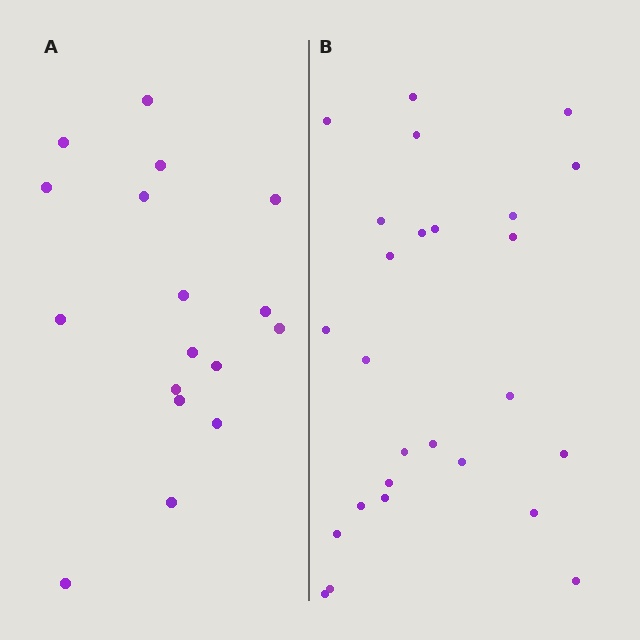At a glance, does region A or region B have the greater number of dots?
Region B (the right region) has more dots.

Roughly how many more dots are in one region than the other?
Region B has roughly 8 or so more dots than region A.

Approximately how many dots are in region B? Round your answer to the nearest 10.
About 30 dots. (The exact count is 26, which rounds to 30.)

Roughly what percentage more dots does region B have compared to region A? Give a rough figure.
About 55% more.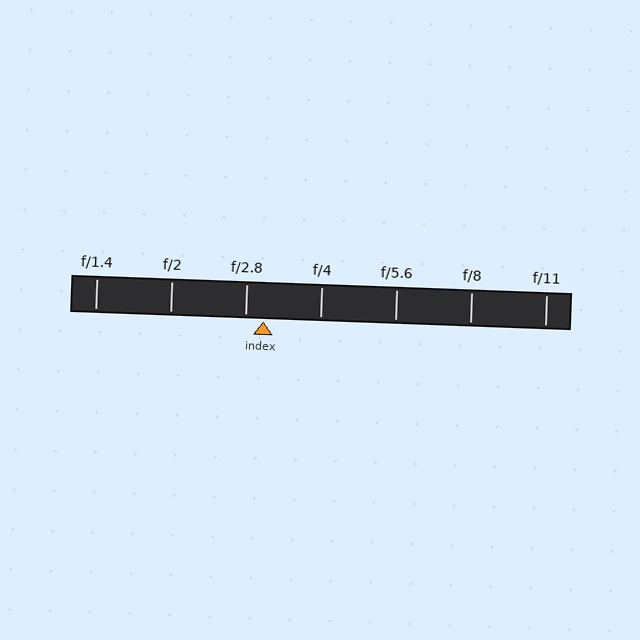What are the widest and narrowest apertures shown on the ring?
The widest aperture shown is f/1.4 and the narrowest is f/11.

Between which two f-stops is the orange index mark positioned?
The index mark is between f/2.8 and f/4.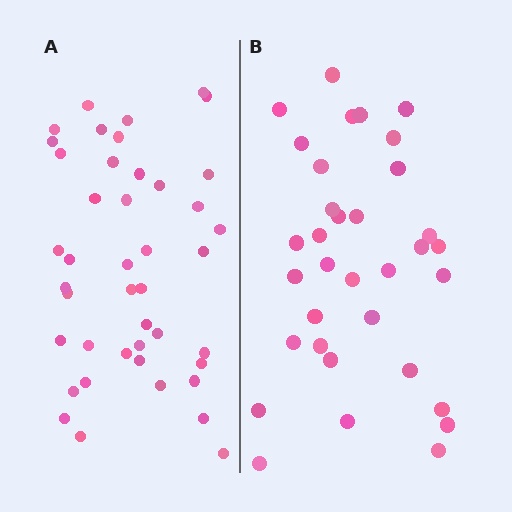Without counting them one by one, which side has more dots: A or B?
Region A (the left region) has more dots.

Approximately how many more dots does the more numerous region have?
Region A has roughly 8 or so more dots than region B.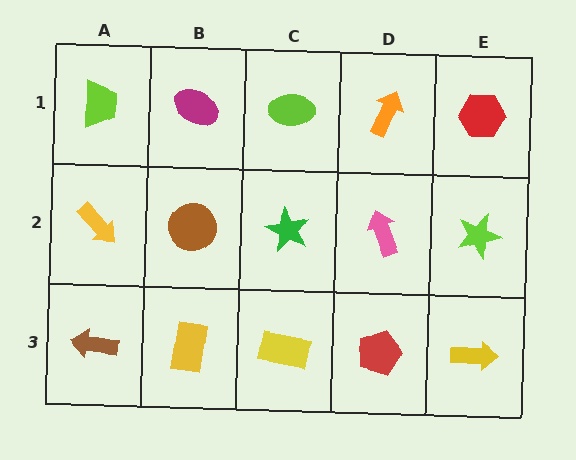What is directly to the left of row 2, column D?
A green star.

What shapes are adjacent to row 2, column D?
An orange arrow (row 1, column D), a red pentagon (row 3, column D), a green star (row 2, column C), a lime star (row 2, column E).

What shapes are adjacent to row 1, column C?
A green star (row 2, column C), a magenta ellipse (row 1, column B), an orange arrow (row 1, column D).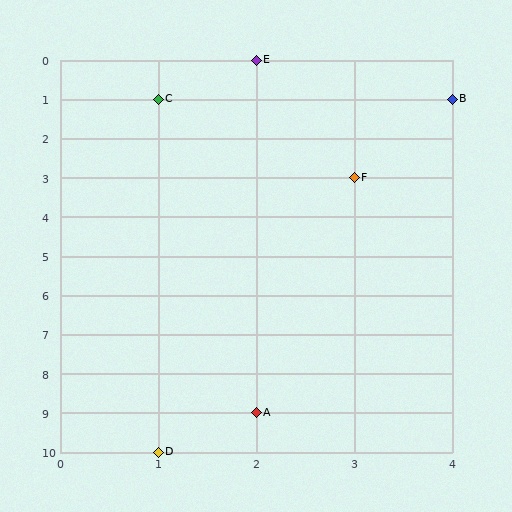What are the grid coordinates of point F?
Point F is at grid coordinates (3, 3).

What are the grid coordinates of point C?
Point C is at grid coordinates (1, 1).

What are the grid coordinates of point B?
Point B is at grid coordinates (4, 1).